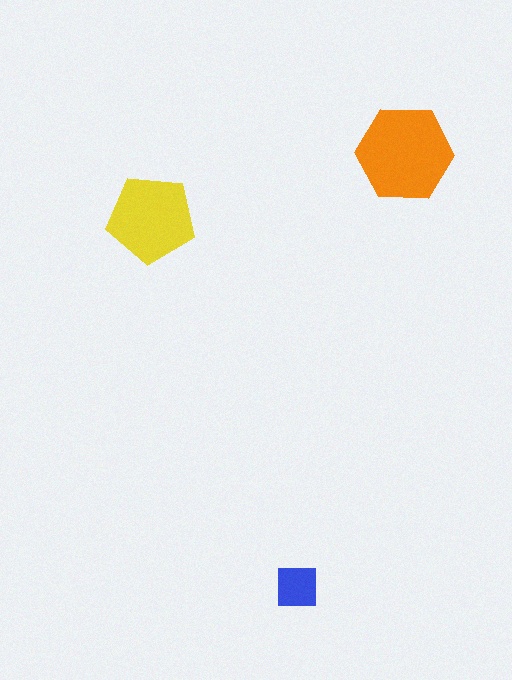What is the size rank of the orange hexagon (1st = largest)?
1st.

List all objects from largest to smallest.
The orange hexagon, the yellow pentagon, the blue square.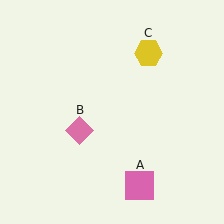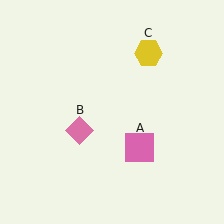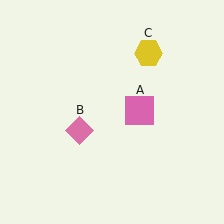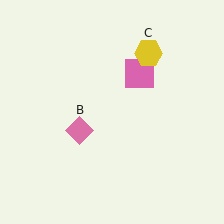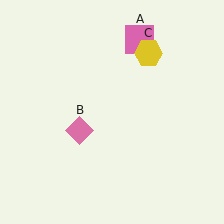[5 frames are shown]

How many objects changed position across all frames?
1 object changed position: pink square (object A).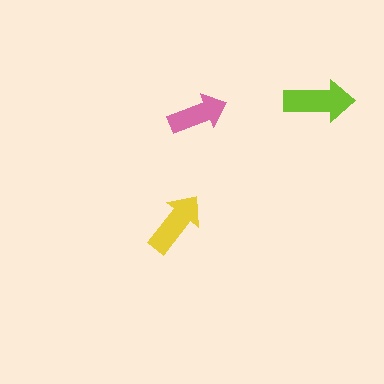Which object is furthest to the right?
The lime arrow is rightmost.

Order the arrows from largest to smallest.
the lime one, the yellow one, the pink one.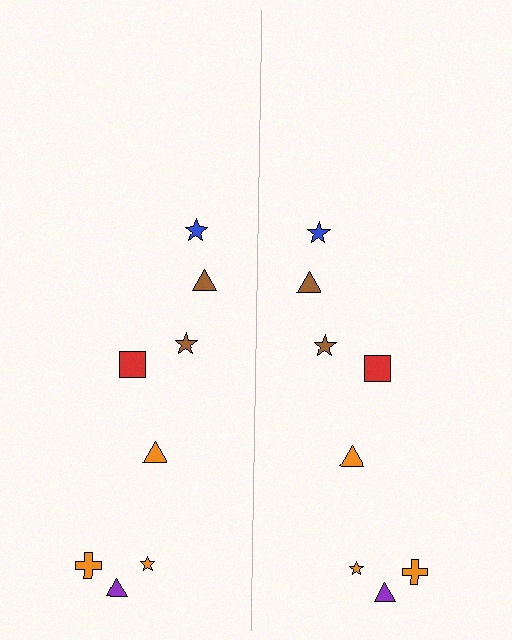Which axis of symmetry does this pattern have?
The pattern has a vertical axis of symmetry running through the center of the image.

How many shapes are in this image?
There are 16 shapes in this image.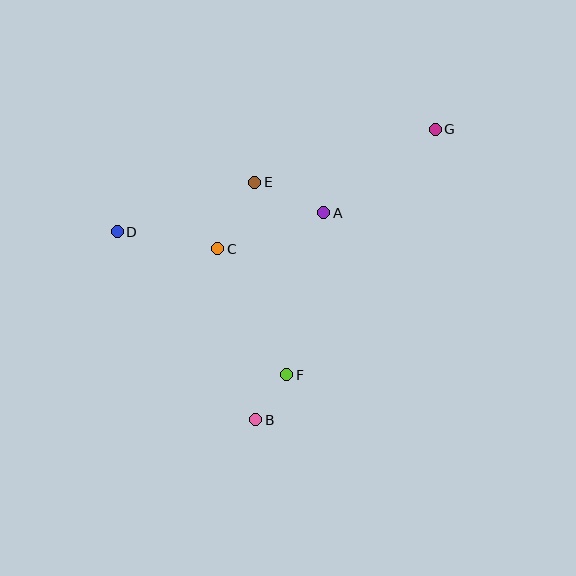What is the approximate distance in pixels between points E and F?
The distance between E and F is approximately 195 pixels.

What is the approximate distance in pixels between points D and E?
The distance between D and E is approximately 146 pixels.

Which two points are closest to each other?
Points B and F are closest to each other.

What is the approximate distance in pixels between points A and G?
The distance between A and G is approximately 140 pixels.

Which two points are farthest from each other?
Points B and G are farthest from each other.